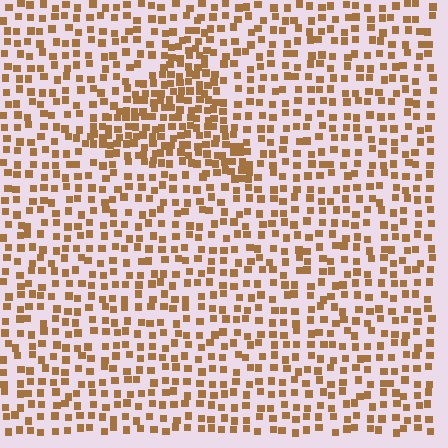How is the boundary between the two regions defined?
The boundary is defined by a change in element density (approximately 1.9x ratio). All elements are the same color, size, and shape.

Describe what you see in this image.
The image contains small brown elements arranged at two different densities. A triangle-shaped region is visible where the elements are more densely packed than the surrounding area.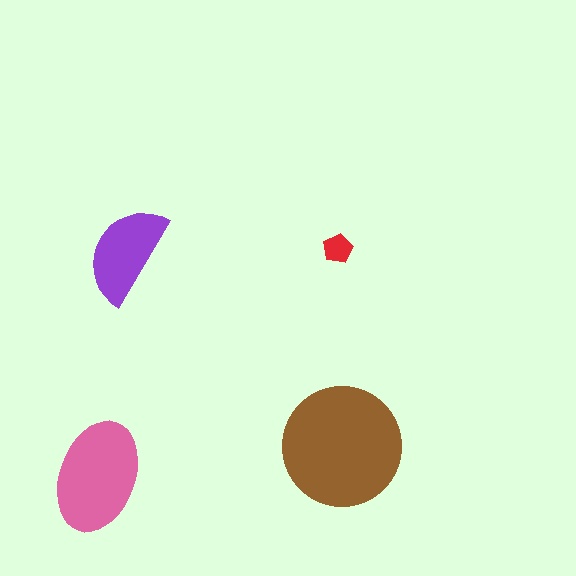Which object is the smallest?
The red pentagon.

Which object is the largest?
The brown circle.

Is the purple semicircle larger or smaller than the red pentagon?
Larger.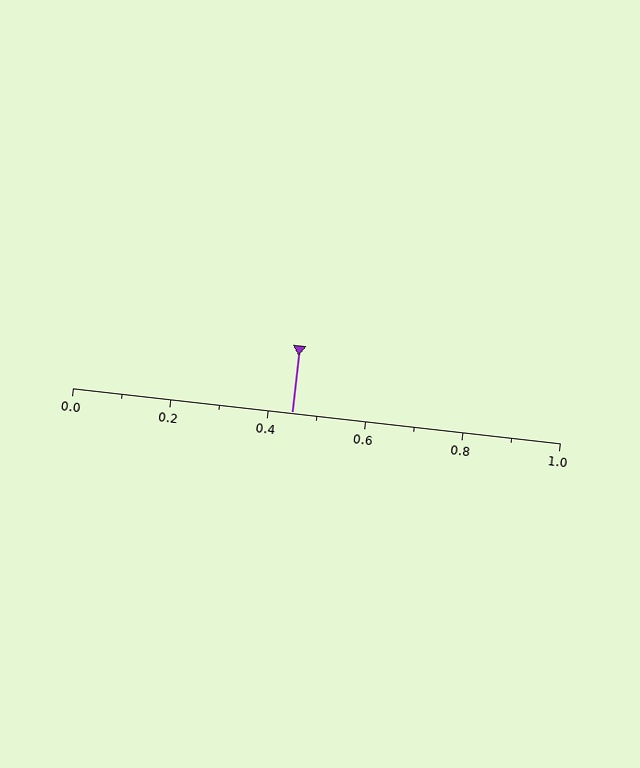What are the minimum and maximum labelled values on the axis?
The axis runs from 0.0 to 1.0.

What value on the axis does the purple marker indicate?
The marker indicates approximately 0.45.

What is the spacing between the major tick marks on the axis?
The major ticks are spaced 0.2 apart.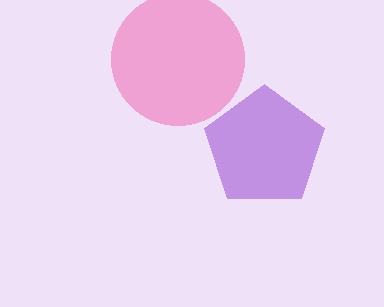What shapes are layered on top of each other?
The layered shapes are: a pink circle, a purple pentagon.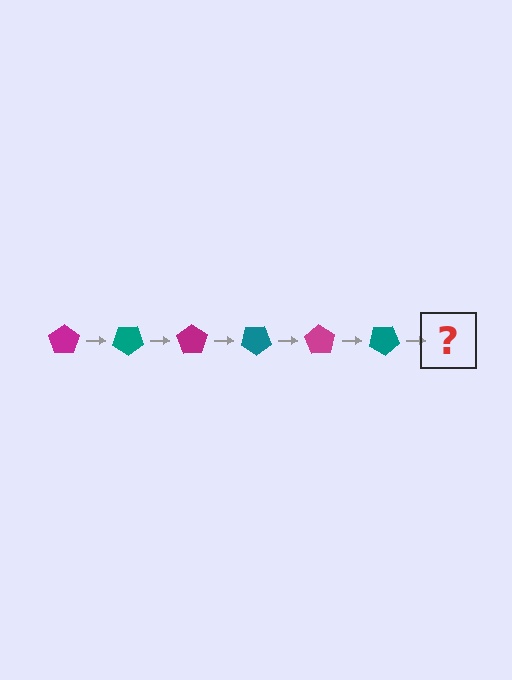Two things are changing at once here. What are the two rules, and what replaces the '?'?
The two rules are that it rotates 35 degrees each step and the color cycles through magenta and teal. The '?' should be a magenta pentagon, rotated 210 degrees from the start.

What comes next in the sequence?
The next element should be a magenta pentagon, rotated 210 degrees from the start.